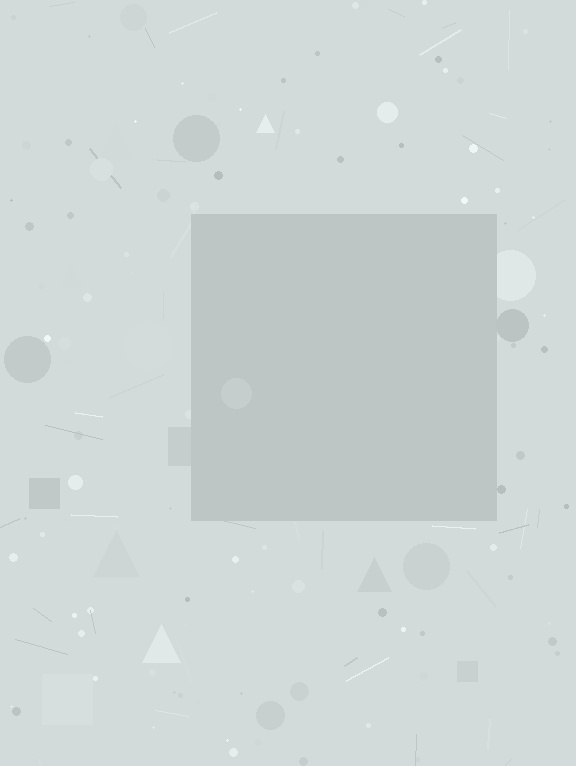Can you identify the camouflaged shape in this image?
The camouflaged shape is a square.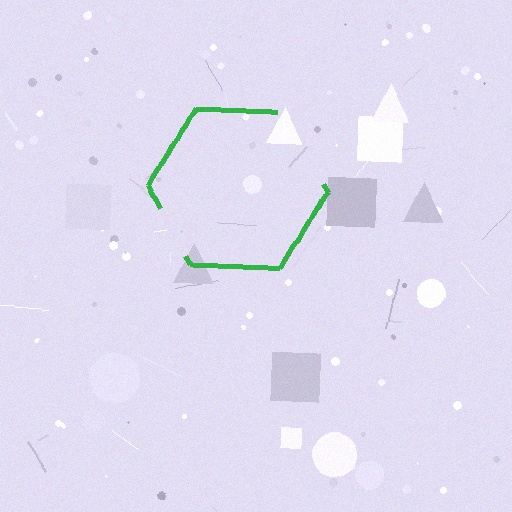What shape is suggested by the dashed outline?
The dashed outline suggests a hexagon.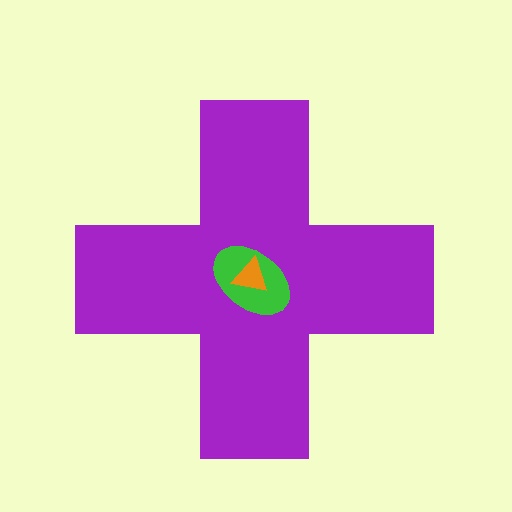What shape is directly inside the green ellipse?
The orange triangle.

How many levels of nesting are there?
3.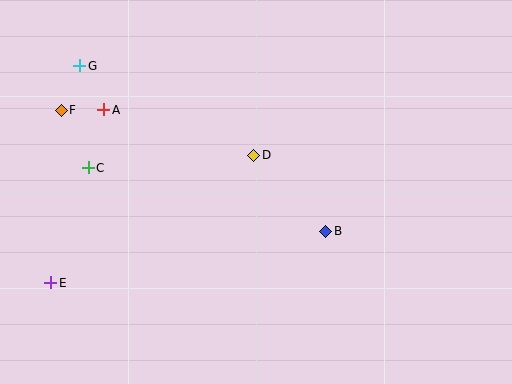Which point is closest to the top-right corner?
Point B is closest to the top-right corner.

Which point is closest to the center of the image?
Point D at (254, 155) is closest to the center.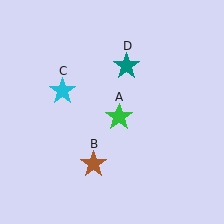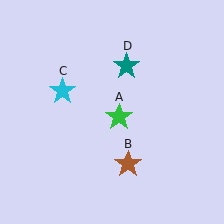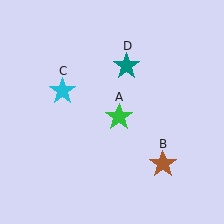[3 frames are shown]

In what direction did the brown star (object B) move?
The brown star (object B) moved right.